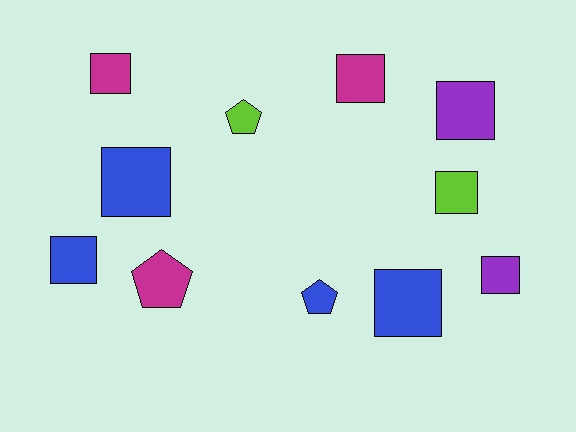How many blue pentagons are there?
There is 1 blue pentagon.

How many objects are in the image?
There are 11 objects.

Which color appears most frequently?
Blue, with 4 objects.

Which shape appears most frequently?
Square, with 8 objects.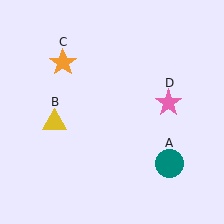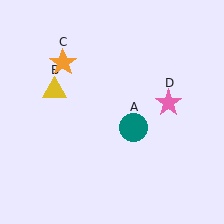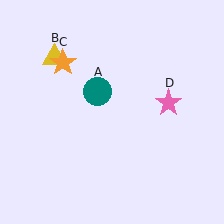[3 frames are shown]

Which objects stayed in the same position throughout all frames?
Orange star (object C) and pink star (object D) remained stationary.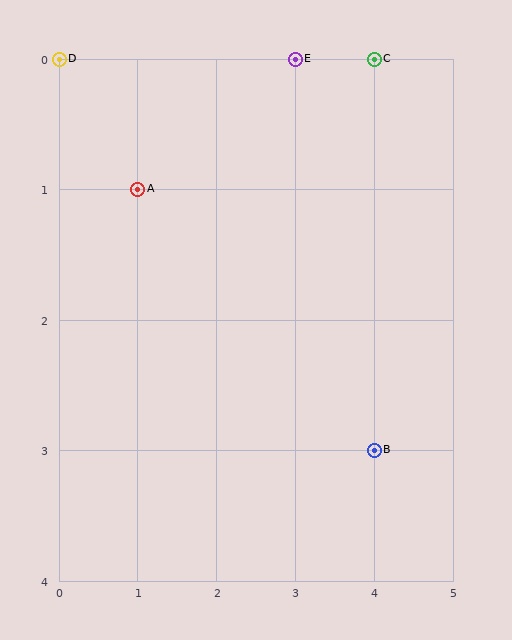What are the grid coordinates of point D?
Point D is at grid coordinates (0, 0).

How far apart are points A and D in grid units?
Points A and D are 1 column and 1 row apart (about 1.4 grid units diagonally).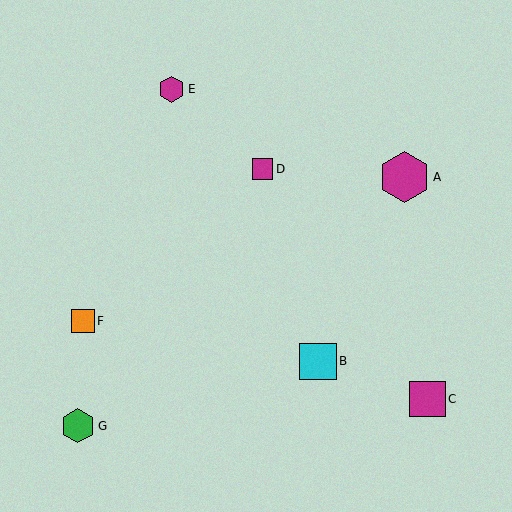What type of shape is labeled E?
Shape E is a magenta hexagon.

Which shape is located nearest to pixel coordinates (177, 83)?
The magenta hexagon (labeled E) at (171, 89) is nearest to that location.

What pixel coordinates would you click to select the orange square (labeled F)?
Click at (83, 321) to select the orange square F.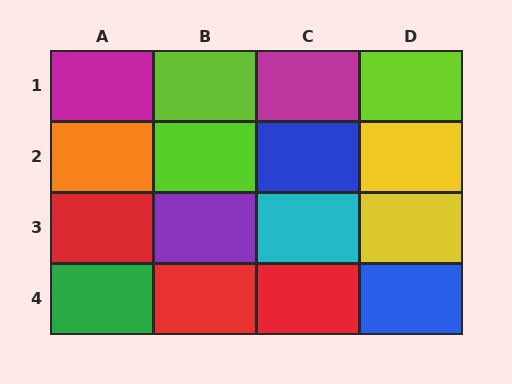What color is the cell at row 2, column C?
Blue.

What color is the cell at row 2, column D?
Yellow.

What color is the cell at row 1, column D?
Lime.